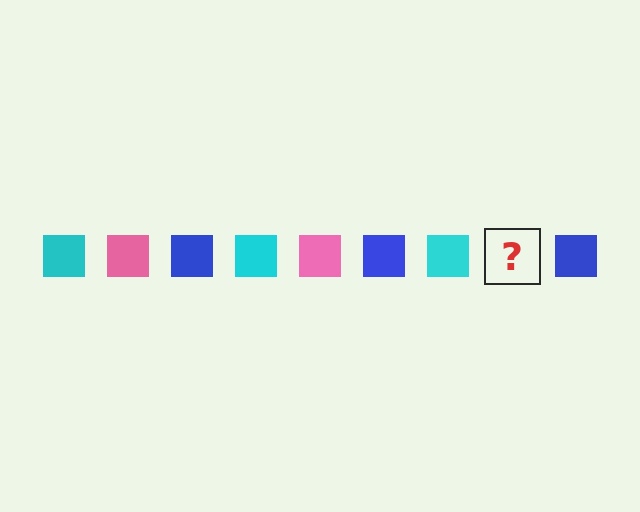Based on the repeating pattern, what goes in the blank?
The blank should be a pink square.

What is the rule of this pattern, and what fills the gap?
The rule is that the pattern cycles through cyan, pink, blue squares. The gap should be filled with a pink square.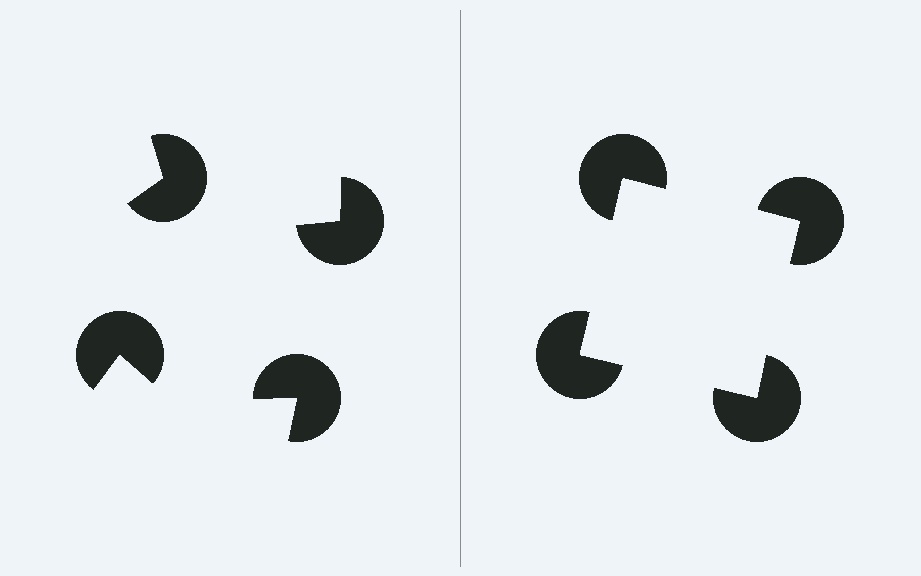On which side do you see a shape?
An illusory square appears on the right side. On the left side the wedge cuts are rotated, so no coherent shape forms.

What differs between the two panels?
The pac-man discs are positioned identically on both sides; only the wedge orientations differ. On the right they align to a square; on the left they are misaligned.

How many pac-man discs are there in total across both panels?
8 — 4 on each side.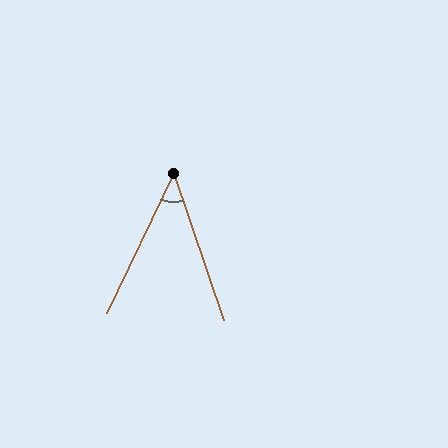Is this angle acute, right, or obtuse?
It is acute.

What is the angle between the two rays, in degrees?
Approximately 44 degrees.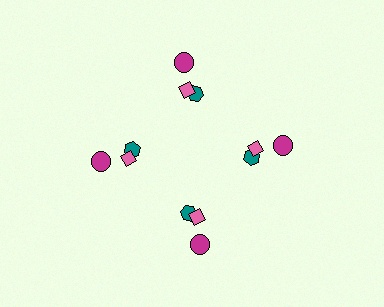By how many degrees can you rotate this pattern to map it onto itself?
The pattern maps onto itself every 90 degrees of rotation.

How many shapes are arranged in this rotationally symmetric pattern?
There are 12 shapes, arranged in 4 groups of 3.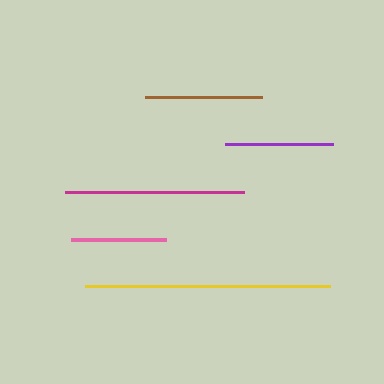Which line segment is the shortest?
The pink line is the shortest at approximately 95 pixels.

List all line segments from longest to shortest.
From longest to shortest: yellow, magenta, brown, purple, pink.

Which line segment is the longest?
The yellow line is the longest at approximately 245 pixels.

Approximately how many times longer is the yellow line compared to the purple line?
The yellow line is approximately 2.3 times the length of the purple line.